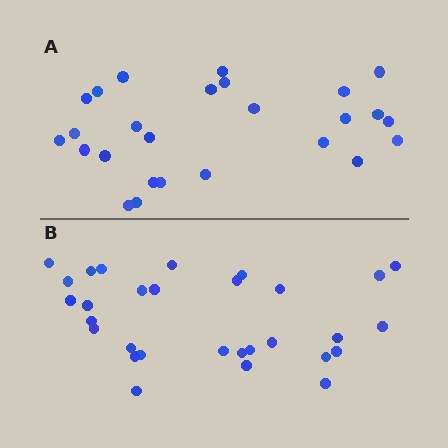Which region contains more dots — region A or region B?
Region B (the bottom region) has more dots.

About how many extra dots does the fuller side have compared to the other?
Region B has about 4 more dots than region A.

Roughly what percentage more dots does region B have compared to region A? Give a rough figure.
About 15% more.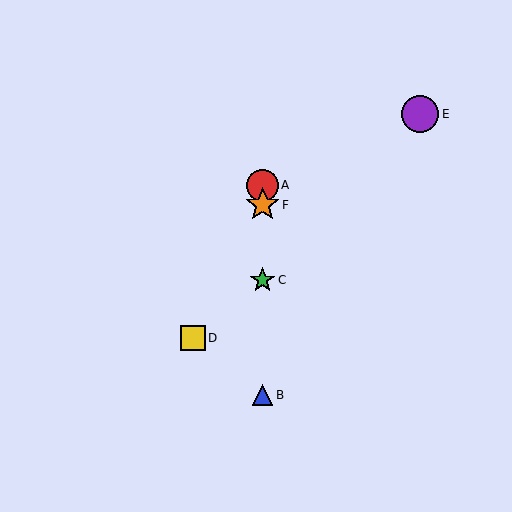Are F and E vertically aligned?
No, F is at x≈263 and E is at x≈420.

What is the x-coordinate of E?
Object E is at x≈420.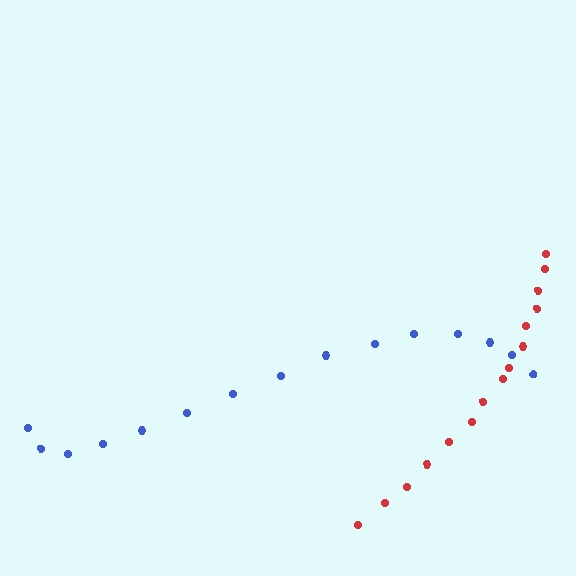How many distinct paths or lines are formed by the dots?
There are 2 distinct paths.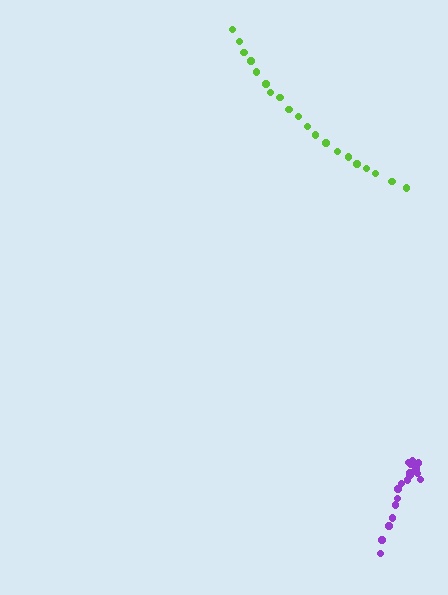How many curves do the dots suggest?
There are 2 distinct paths.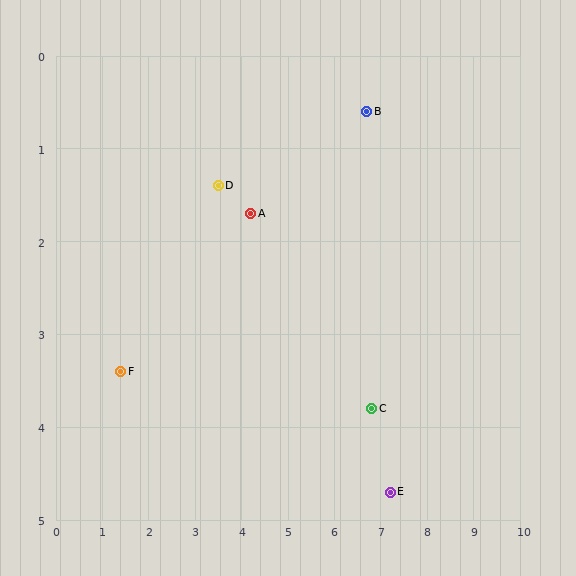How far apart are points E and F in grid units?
Points E and F are about 5.9 grid units apart.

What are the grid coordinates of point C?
Point C is at approximately (6.8, 3.8).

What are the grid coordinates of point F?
Point F is at approximately (1.4, 3.4).